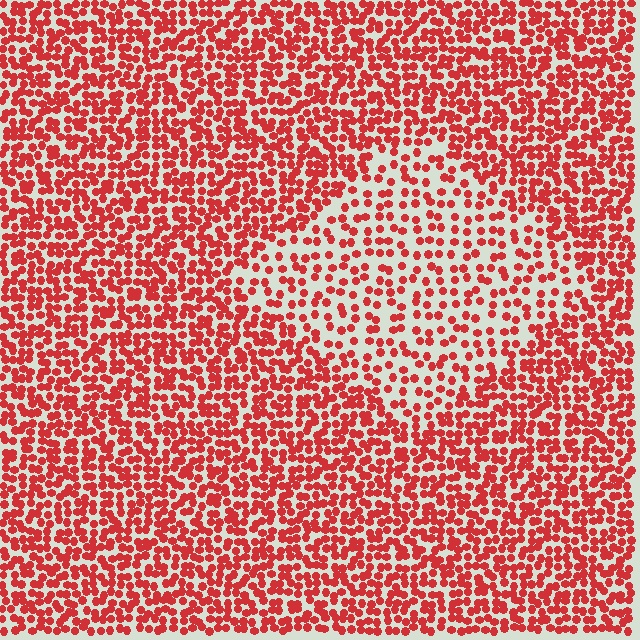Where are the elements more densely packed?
The elements are more densely packed outside the diamond boundary.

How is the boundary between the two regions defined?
The boundary is defined by a change in element density (approximately 1.9x ratio). All elements are the same color, size, and shape.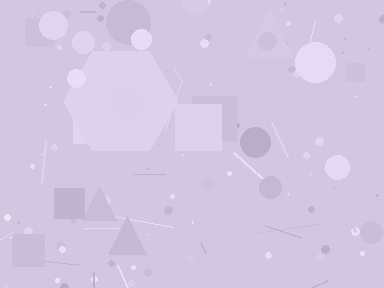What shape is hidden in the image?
A hexagon is hidden in the image.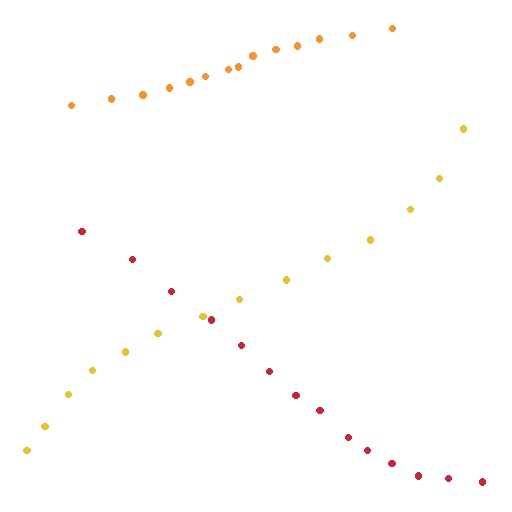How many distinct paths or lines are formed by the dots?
There are 3 distinct paths.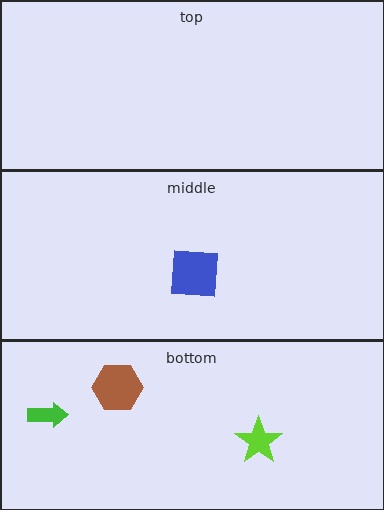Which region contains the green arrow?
The bottom region.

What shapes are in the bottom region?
The lime star, the green arrow, the brown hexagon.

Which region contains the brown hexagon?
The bottom region.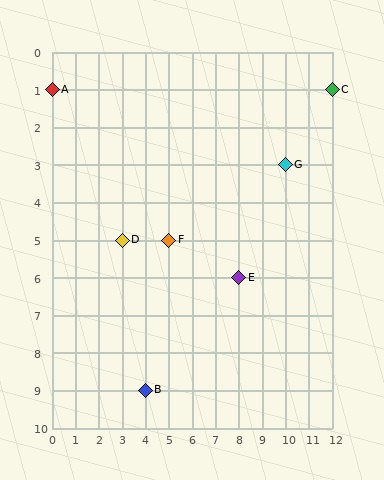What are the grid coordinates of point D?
Point D is at grid coordinates (3, 5).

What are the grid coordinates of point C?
Point C is at grid coordinates (12, 1).